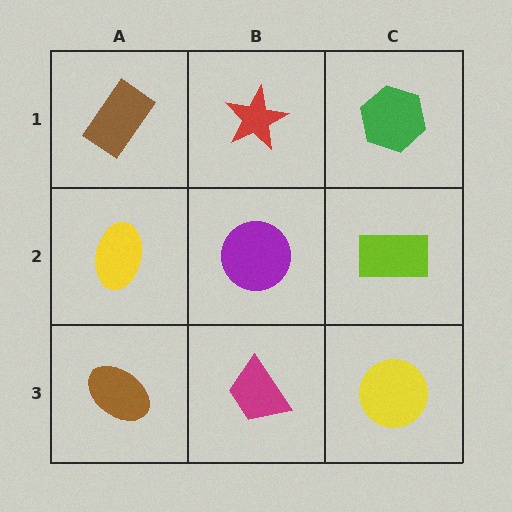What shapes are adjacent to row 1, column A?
A yellow ellipse (row 2, column A), a red star (row 1, column B).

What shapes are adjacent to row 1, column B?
A purple circle (row 2, column B), a brown rectangle (row 1, column A), a green hexagon (row 1, column C).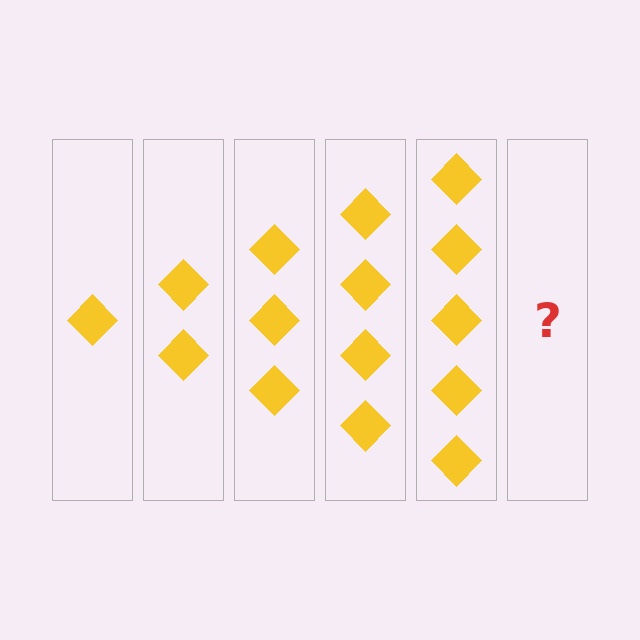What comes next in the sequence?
The next element should be 6 diamonds.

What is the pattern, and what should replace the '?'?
The pattern is that each step adds one more diamond. The '?' should be 6 diamonds.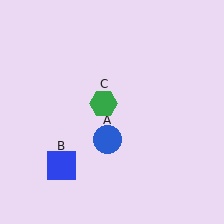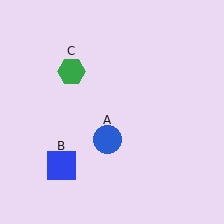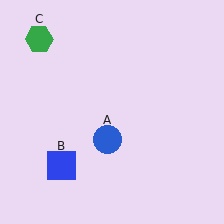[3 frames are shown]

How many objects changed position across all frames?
1 object changed position: green hexagon (object C).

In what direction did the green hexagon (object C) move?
The green hexagon (object C) moved up and to the left.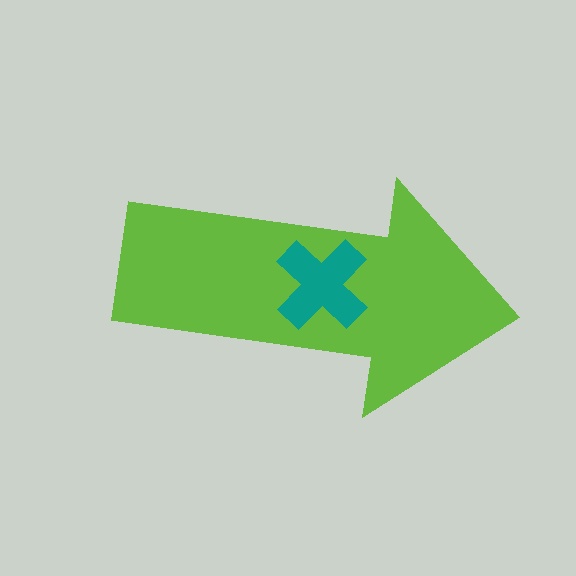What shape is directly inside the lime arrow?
The teal cross.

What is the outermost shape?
The lime arrow.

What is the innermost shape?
The teal cross.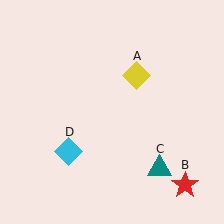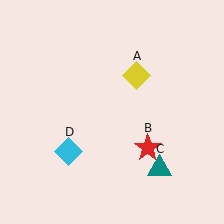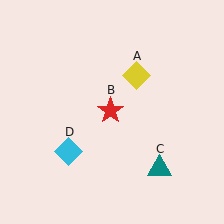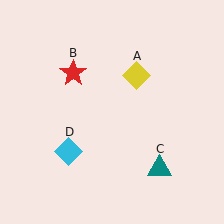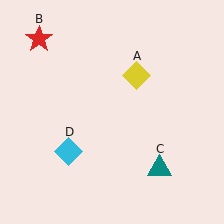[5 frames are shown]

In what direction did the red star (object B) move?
The red star (object B) moved up and to the left.